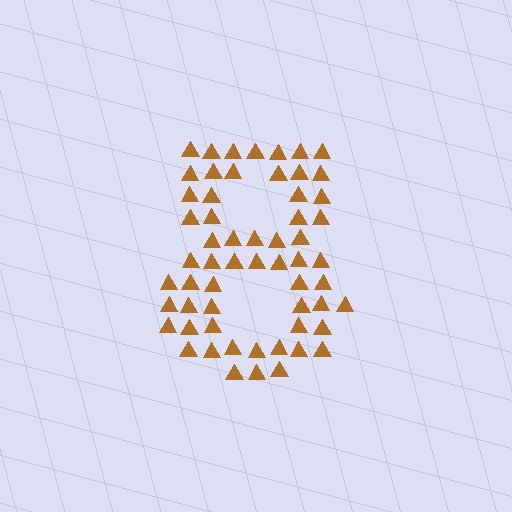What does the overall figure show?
The overall figure shows the digit 8.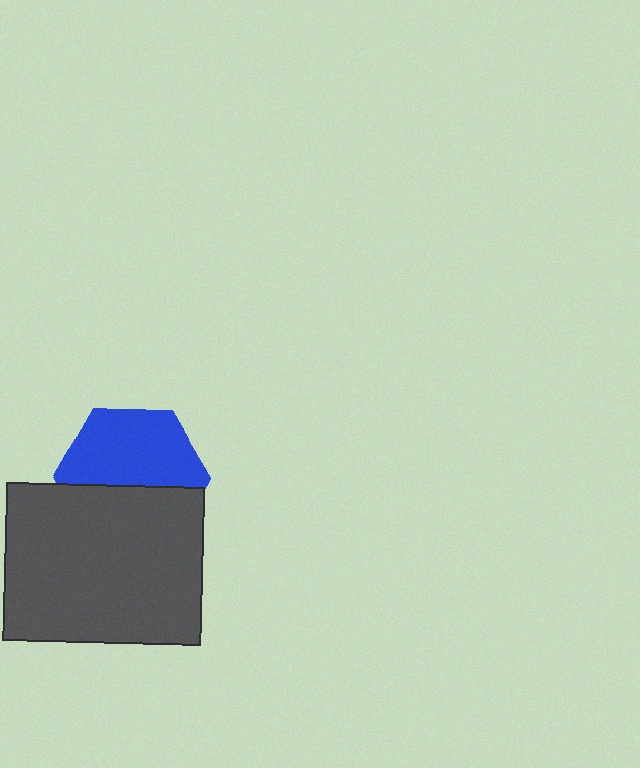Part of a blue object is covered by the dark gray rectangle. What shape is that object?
It is a hexagon.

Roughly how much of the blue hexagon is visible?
About half of it is visible (roughly 57%).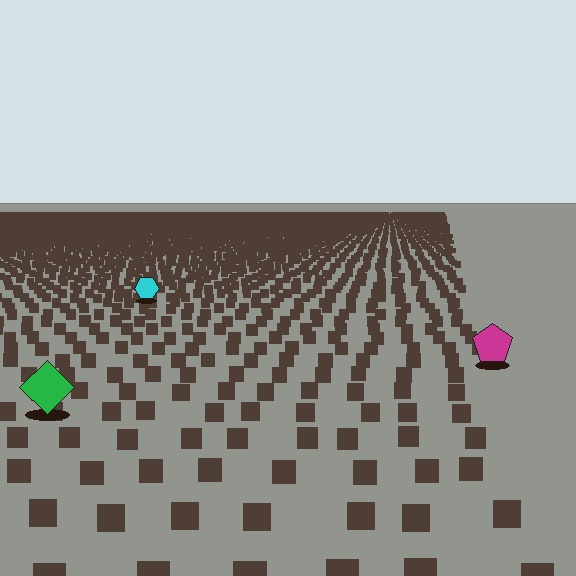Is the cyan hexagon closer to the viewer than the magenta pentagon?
No. The magenta pentagon is closer — you can tell from the texture gradient: the ground texture is coarser near it.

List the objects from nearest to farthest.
From nearest to farthest: the green diamond, the magenta pentagon, the cyan hexagon.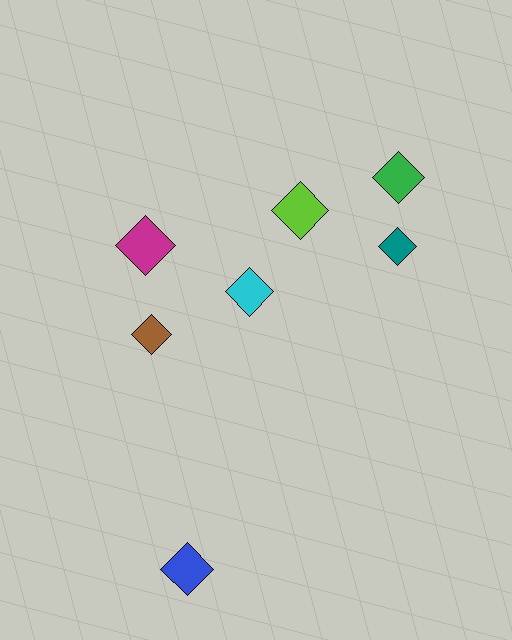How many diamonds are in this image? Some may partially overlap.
There are 7 diamonds.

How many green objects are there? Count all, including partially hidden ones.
There is 1 green object.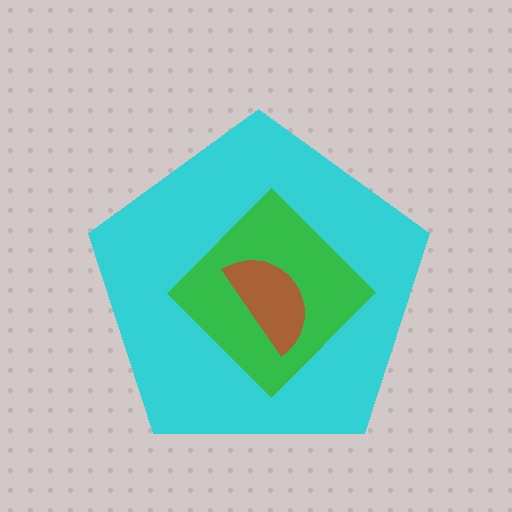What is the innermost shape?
The brown semicircle.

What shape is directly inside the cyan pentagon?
The green diamond.